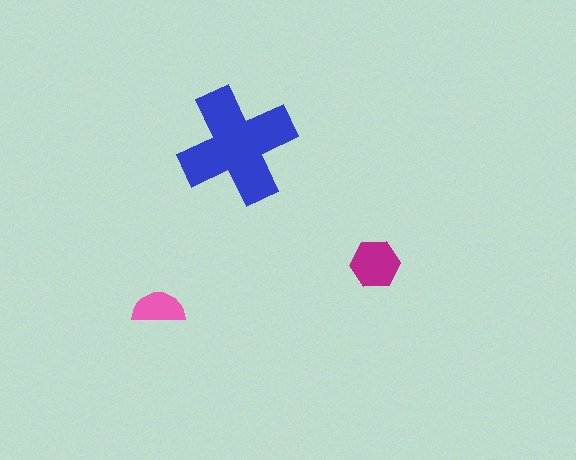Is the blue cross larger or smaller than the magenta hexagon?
Larger.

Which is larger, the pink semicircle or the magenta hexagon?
The magenta hexagon.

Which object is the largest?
The blue cross.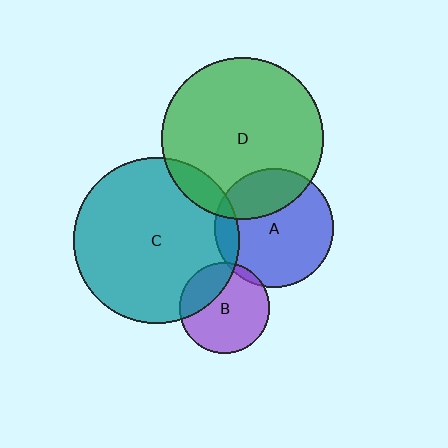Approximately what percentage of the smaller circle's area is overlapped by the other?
Approximately 30%.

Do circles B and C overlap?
Yes.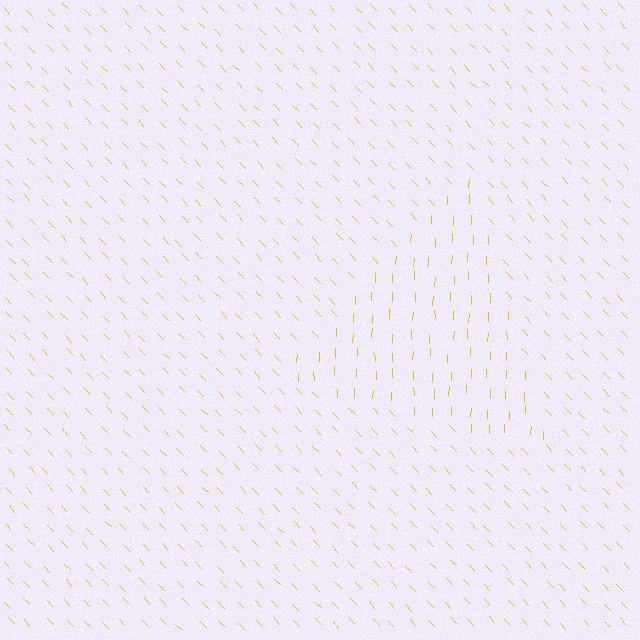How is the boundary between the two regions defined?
The boundary is defined purely by a change in line orientation (approximately 45 degrees difference). All lines are the same color and thickness.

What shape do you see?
I see a triangle.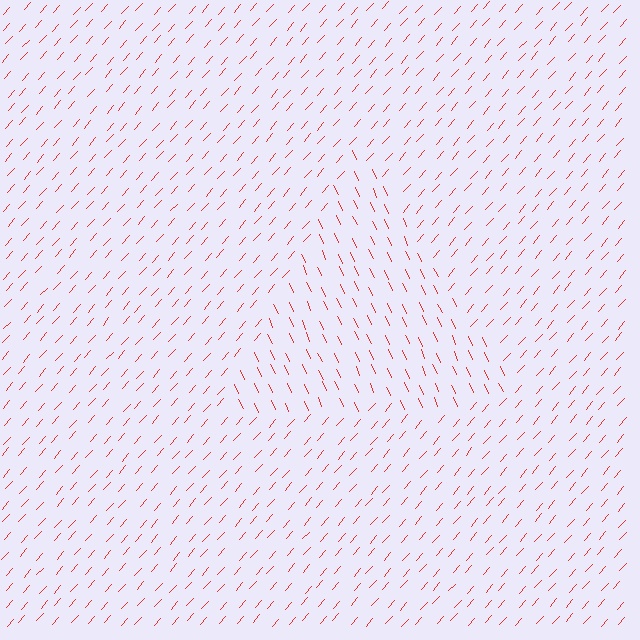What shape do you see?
I see a triangle.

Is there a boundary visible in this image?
Yes, there is a texture boundary formed by a change in line orientation.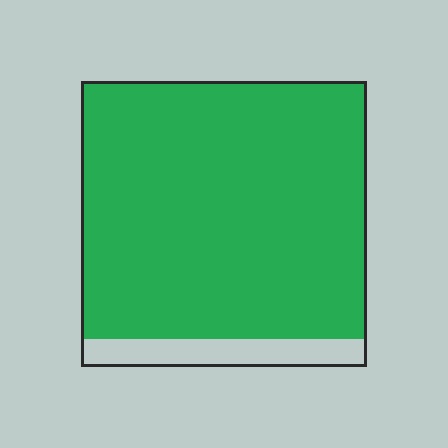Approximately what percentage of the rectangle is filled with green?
Approximately 90%.